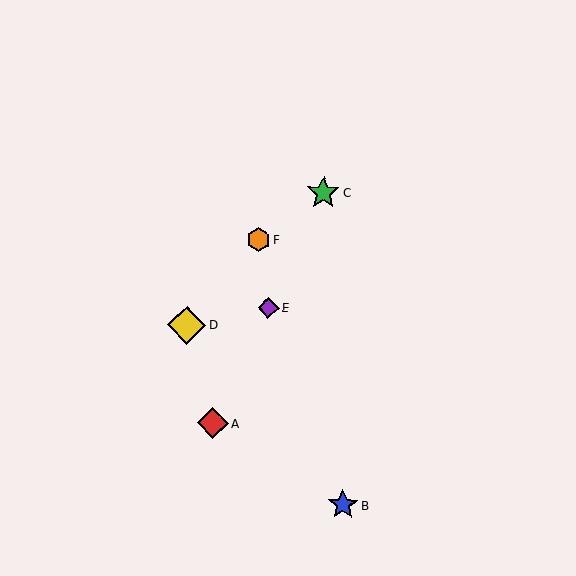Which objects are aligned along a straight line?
Objects A, C, E are aligned along a straight line.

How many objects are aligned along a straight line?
3 objects (A, C, E) are aligned along a straight line.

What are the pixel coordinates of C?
Object C is at (323, 193).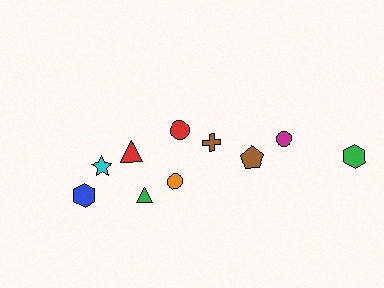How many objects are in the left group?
There are 6 objects.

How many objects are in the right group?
There are 4 objects.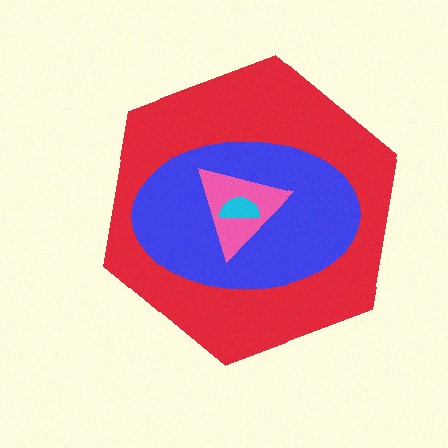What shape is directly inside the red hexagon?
The blue ellipse.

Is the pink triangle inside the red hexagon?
Yes.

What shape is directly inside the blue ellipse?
The pink triangle.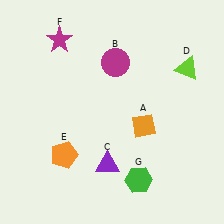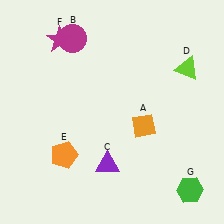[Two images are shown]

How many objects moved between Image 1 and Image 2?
2 objects moved between the two images.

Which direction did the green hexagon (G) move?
The green hexagon (G) moved right.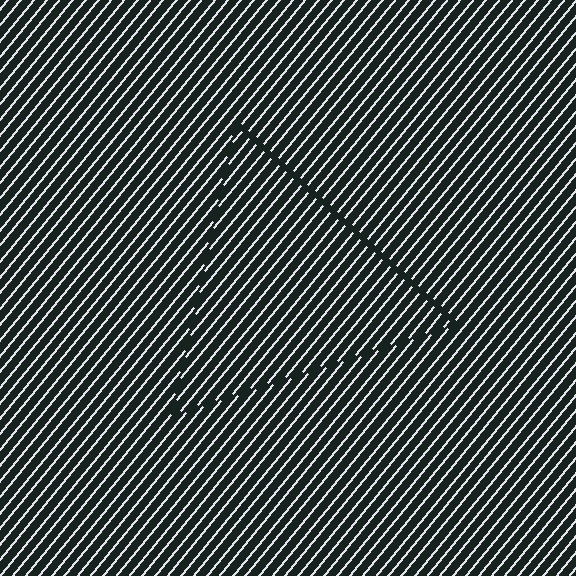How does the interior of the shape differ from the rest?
The interior of the shape contains the same grating, shifted by half a period — the contour is defined by the phase discontinuity where line-ends from the inner and outer gratings abut.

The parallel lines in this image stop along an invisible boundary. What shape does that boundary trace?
An illusory triangle. The interior of the shape contains the same grating, shifted by half a period — the contour is defined by the phase discontinuity where line-ends from the inner and outer gratings abut.